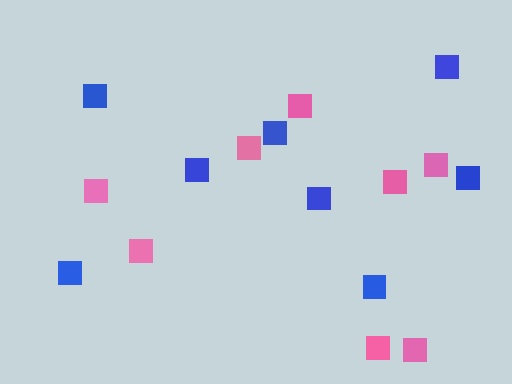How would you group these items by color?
There are 2 groups: one group of pink squares (8) and one group of blue squares (8).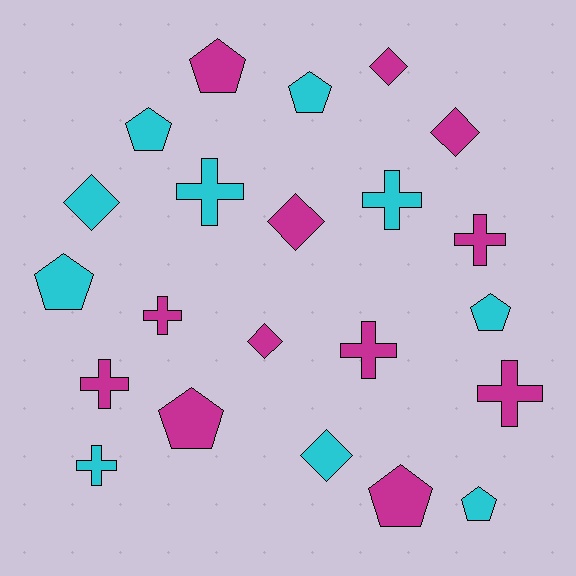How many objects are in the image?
There are 22 objects.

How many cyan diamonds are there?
There are 2 cyan diamonds.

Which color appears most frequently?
Magenta, with 12 objects.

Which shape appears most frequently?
Pentagon, with 8 objects.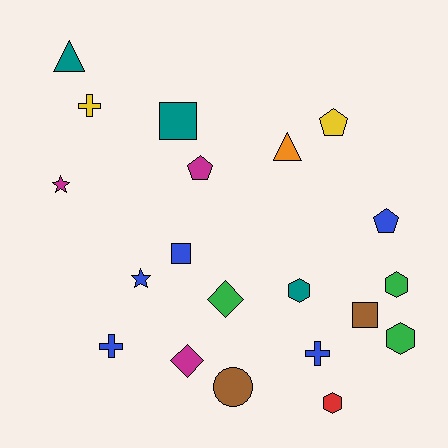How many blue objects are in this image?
There are 5 blue objects.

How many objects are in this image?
There are 20 objects.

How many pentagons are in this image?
There are 3 pentagons.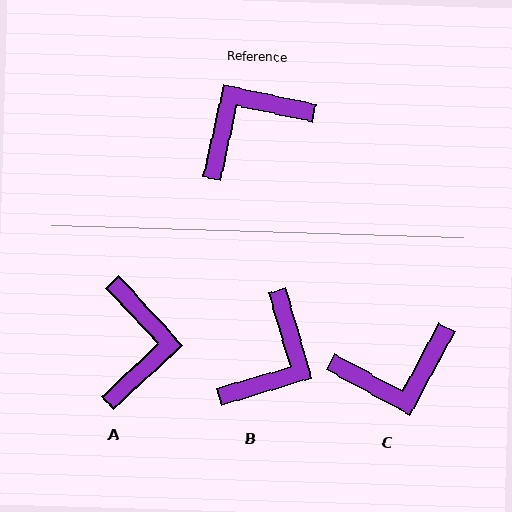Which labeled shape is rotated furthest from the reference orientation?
C, about 164 degrees away.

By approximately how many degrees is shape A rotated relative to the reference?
Approximately 125 degrees clockwise.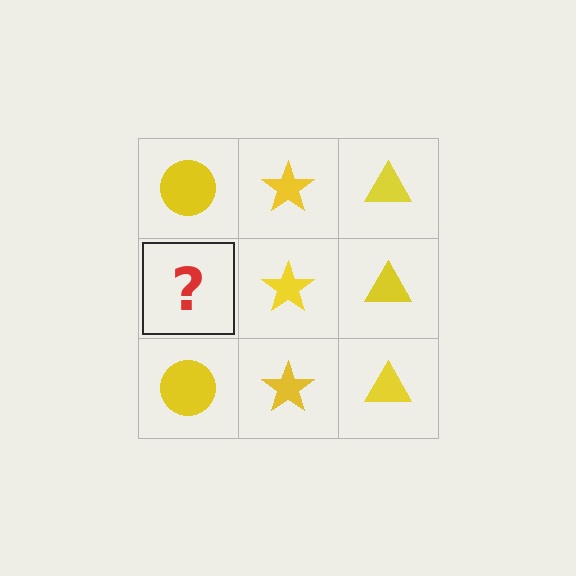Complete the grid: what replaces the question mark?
The question mark should be replaced with a yellow circle.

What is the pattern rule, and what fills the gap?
The rule is that each column has a consistent shape. The gap should be filled with a yellow circle.